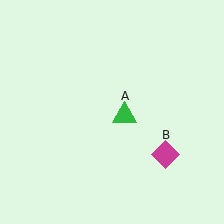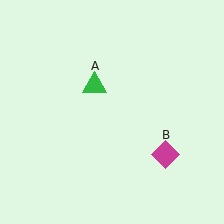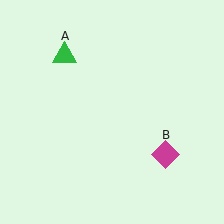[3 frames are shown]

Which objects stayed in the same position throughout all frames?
Magenta diamond (object B) remained stationary.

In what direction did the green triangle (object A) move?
The green triangle (object A) moved up and to the left.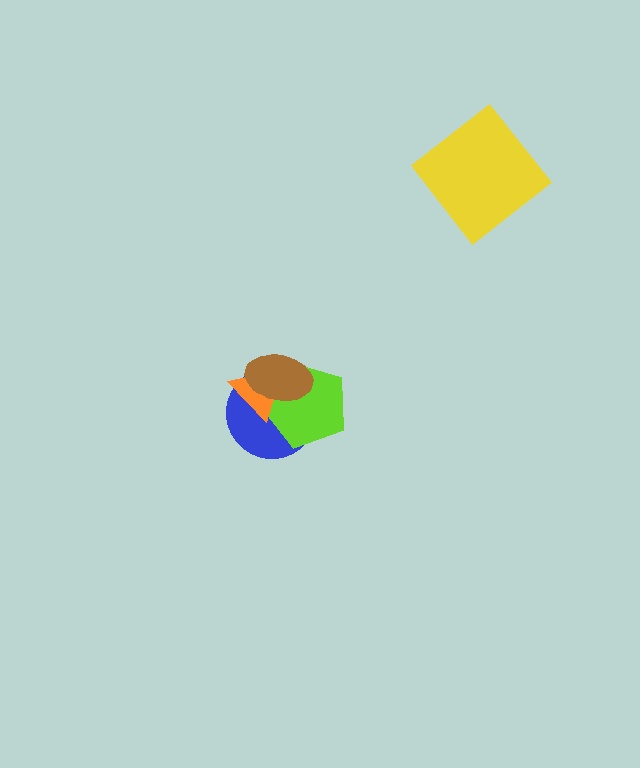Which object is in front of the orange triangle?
The brown ellipse is in front of the orange triangle.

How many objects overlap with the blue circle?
3 objects overlap with the blue circle.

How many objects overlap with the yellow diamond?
0 objects overlap with the yellow diamond.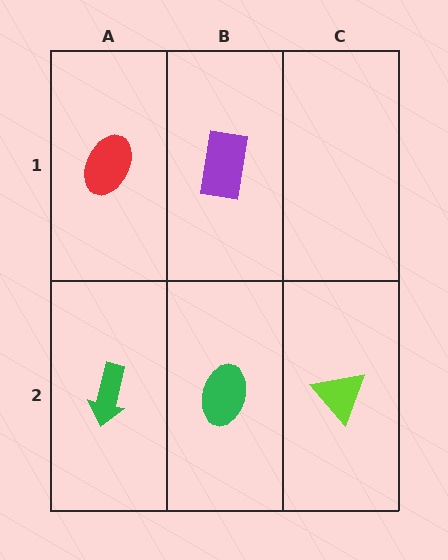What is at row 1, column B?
A purple rectangle.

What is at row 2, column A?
A green arrow.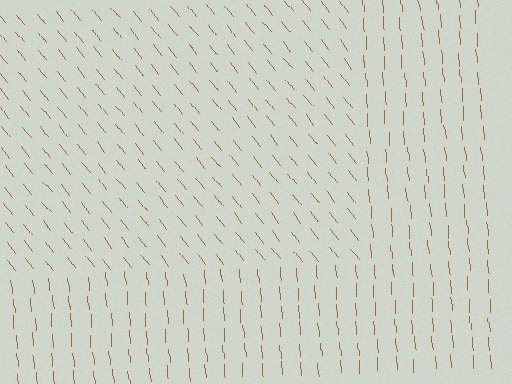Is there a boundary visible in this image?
Yes, there is a texture boundary formed by a change in line orientation.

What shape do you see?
I see a rectangle.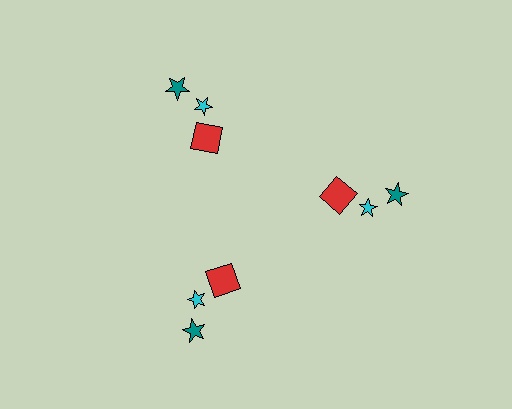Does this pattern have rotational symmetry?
Yes, this pattern has 3-fold rotational symmetry. It looks the same after rotating 120 degrees around the center.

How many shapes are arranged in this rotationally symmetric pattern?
There are 9 shapes, arranged in 3 groups of 3.